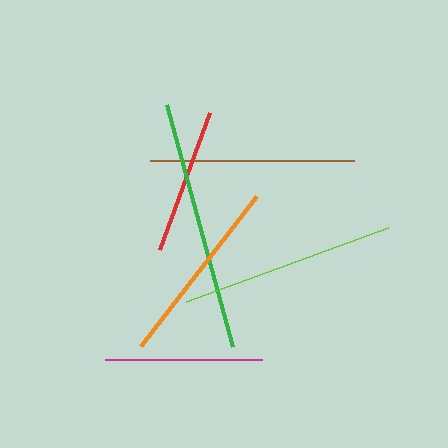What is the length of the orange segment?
The orange segment is approximately 190 pixels long.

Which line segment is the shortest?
The red line is the shortest at approximately 146 pixels.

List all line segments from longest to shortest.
From longest to shortest: green, lime, brown, orange, magenta, red.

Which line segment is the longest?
The green line is the longest at approximately 250 pixels.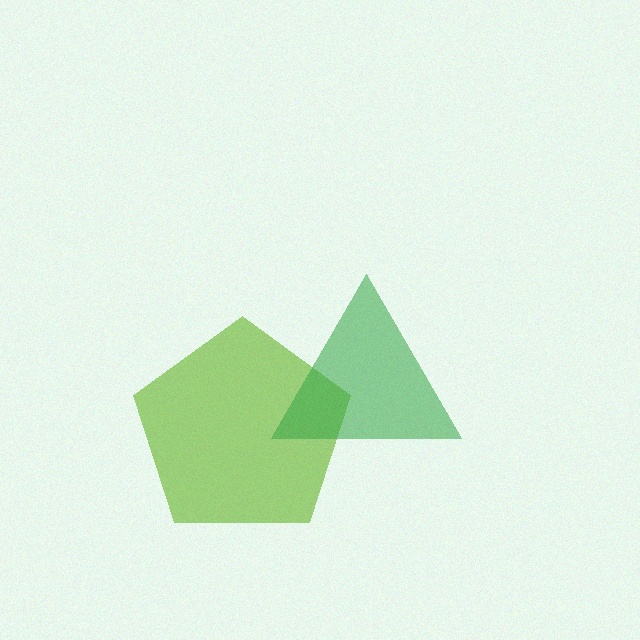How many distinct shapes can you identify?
There are 2 distinct shapes: a lime pentagon, a green triangle.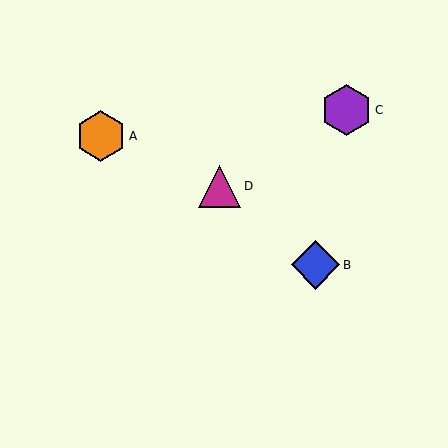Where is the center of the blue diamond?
The center of the blue diamond is at (316, 265).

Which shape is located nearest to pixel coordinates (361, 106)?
The purple hexagon (labeled C) at (347, 110) is nearest to that location.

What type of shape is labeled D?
Shape D is a magenta triangle.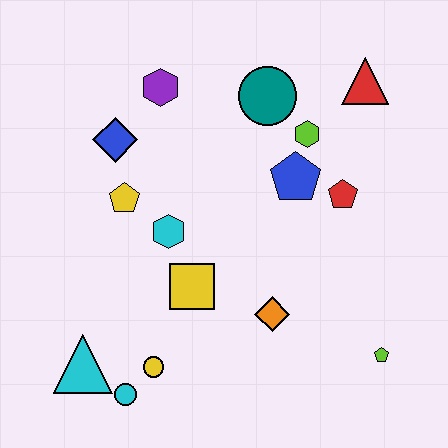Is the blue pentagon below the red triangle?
Yes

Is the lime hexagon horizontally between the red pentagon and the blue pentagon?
Yes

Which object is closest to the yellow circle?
The cyan circle is closest to the yellow circle.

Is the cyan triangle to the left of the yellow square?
Yes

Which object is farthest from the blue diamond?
The lime pentagon is farthest from the blue diamond.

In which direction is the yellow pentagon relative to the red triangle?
The yellow pentagon is to the left of the red triangle.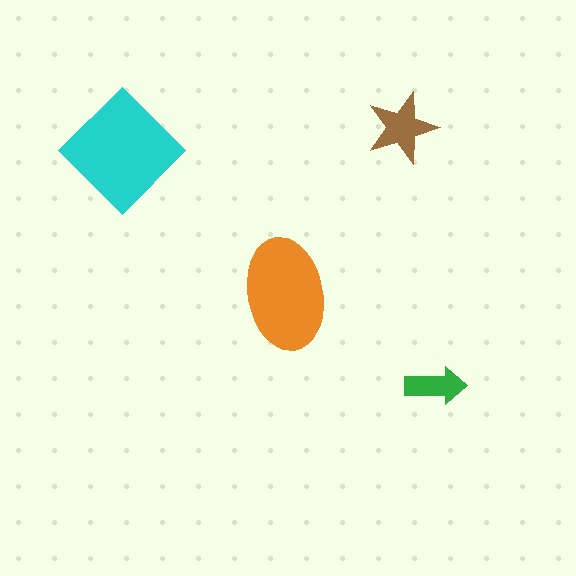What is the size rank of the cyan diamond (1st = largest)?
1st.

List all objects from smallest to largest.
The green arrow, the brown star, the orange ellipse, the cyan diamond.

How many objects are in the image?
There are 4 objects in the image.